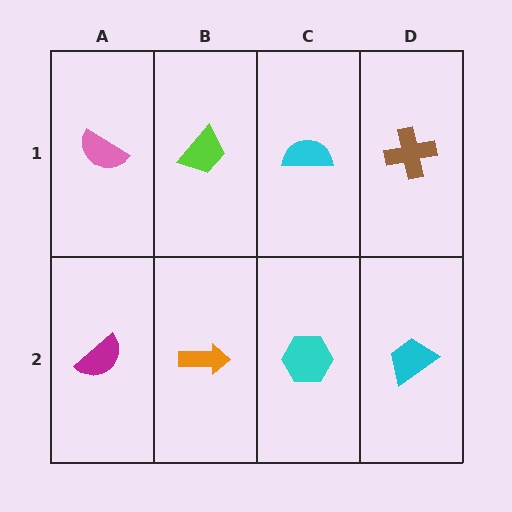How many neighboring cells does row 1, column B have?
3.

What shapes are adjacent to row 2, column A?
A pink semicircle (row 1, column A), an orange arrow (row 2, column B).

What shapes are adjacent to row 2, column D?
A brown cross (row 1, column D), a cyan hexagon (row 2, column C).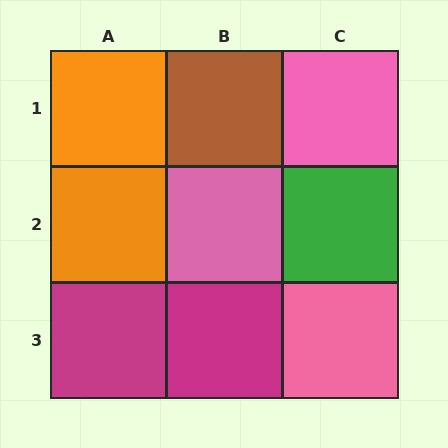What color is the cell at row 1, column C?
Pink.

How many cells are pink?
3 cells are pink.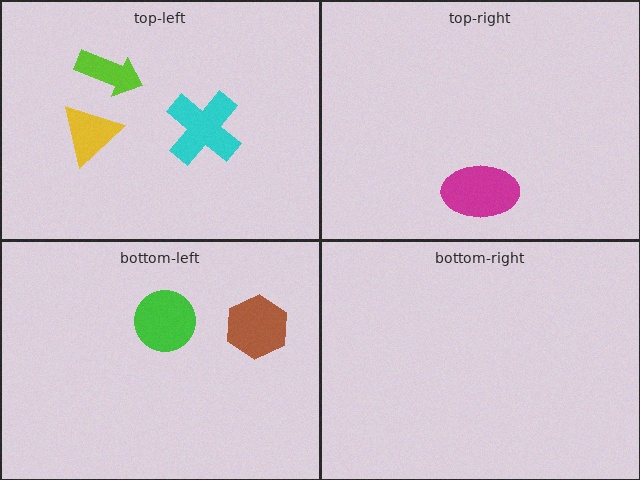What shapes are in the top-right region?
The magenta ellipse.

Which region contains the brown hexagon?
The bottom-left region.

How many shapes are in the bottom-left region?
2.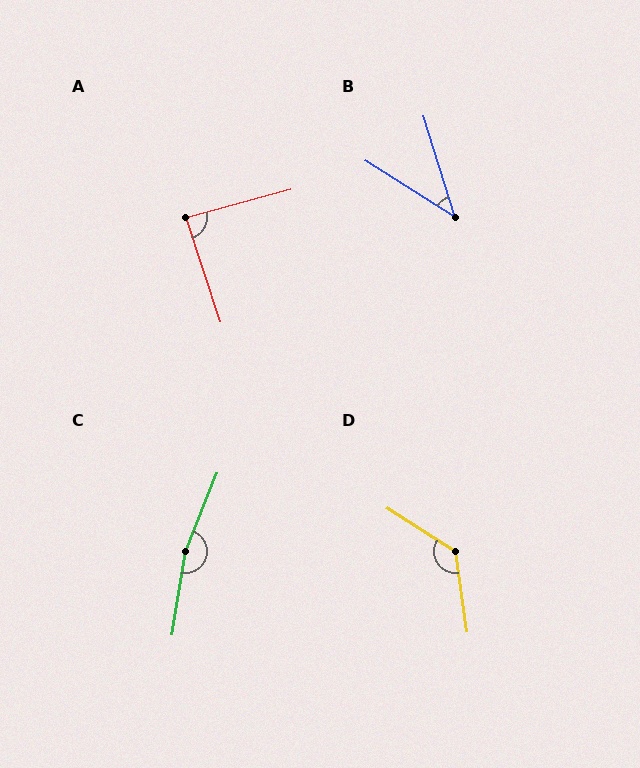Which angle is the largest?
C, at approximately 168 degrees.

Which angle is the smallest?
B, at approximately 40 degrees.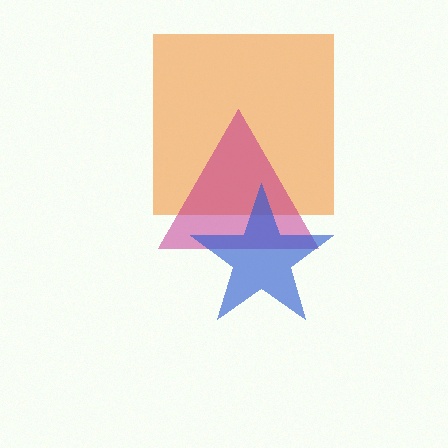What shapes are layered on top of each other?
The layered shapes are: an orange square, a magenta triangle, a blue star.